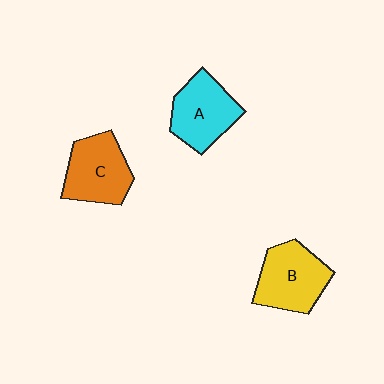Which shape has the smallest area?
Shape A (cyan).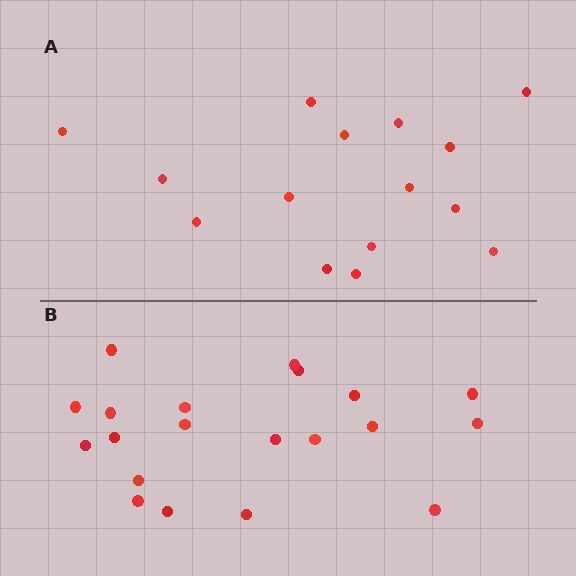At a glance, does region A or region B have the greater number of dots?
Region B (the bottom region) has more dots.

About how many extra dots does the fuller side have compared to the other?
Region B has about 5 more dots than region A.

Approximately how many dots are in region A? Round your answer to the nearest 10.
About 20 dots. (The exact count is 15, which rounds to 20.)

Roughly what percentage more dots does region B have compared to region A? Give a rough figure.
About 35% more.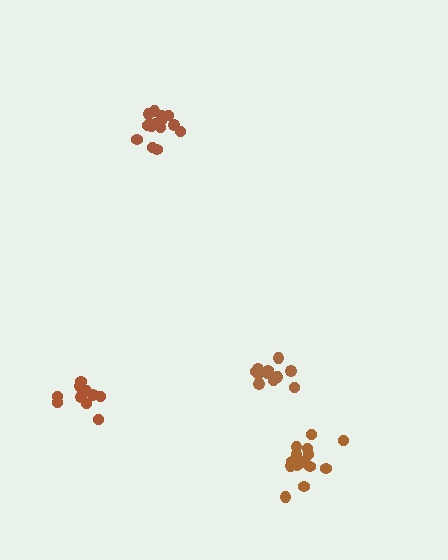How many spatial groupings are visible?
There are 4 spatial groupings.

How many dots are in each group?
Group 1: 12 dots, Group 2: 10 dots, Group 3: 14 dots, Group 4: 14 dots (50 total).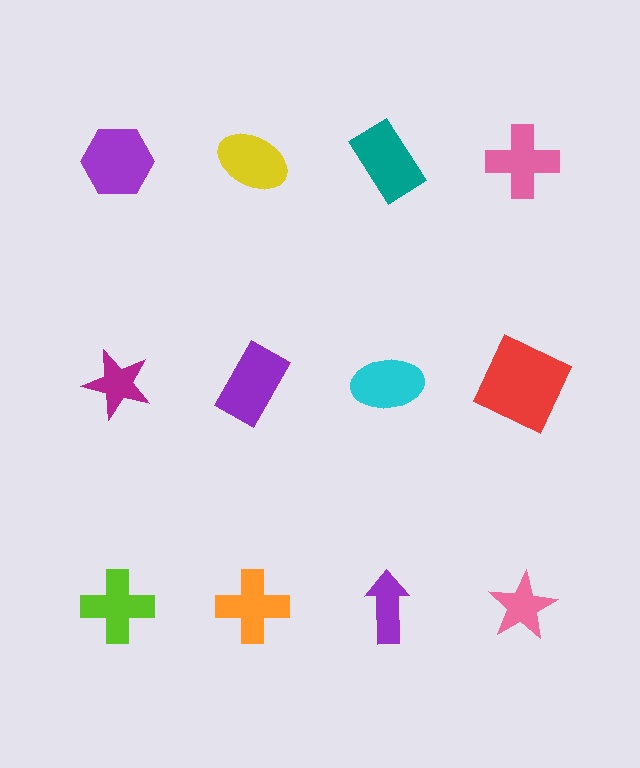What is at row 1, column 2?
A yellow ellipse.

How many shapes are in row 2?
4 shapes.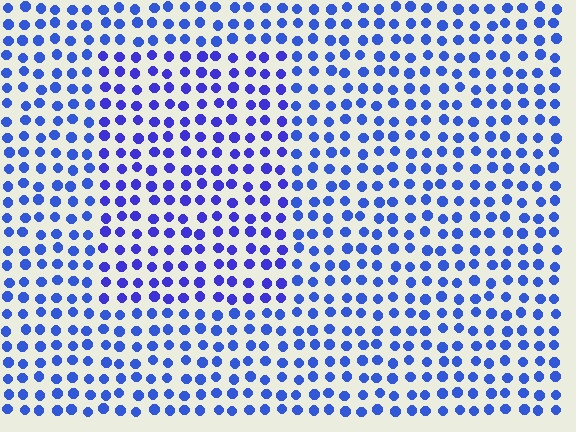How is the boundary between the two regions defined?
The boundary is defined purely by a slight shift in hue (about 18 degrees). Spacing, size, and orientation are identical on both sides.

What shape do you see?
I see a rectangle.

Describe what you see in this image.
The image is filled with small blue elements in a uniform arrangement. A rectangle-shaped region is visible where the elements are tinted to a slightly different hue, forming a subtle color boundary.